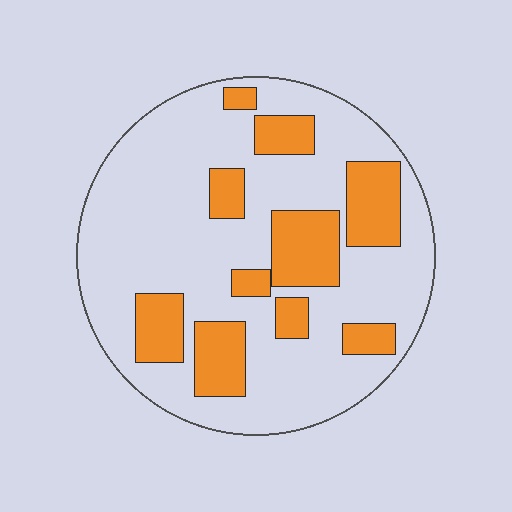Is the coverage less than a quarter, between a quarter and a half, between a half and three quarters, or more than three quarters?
Between a quarter and a half.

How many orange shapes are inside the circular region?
10.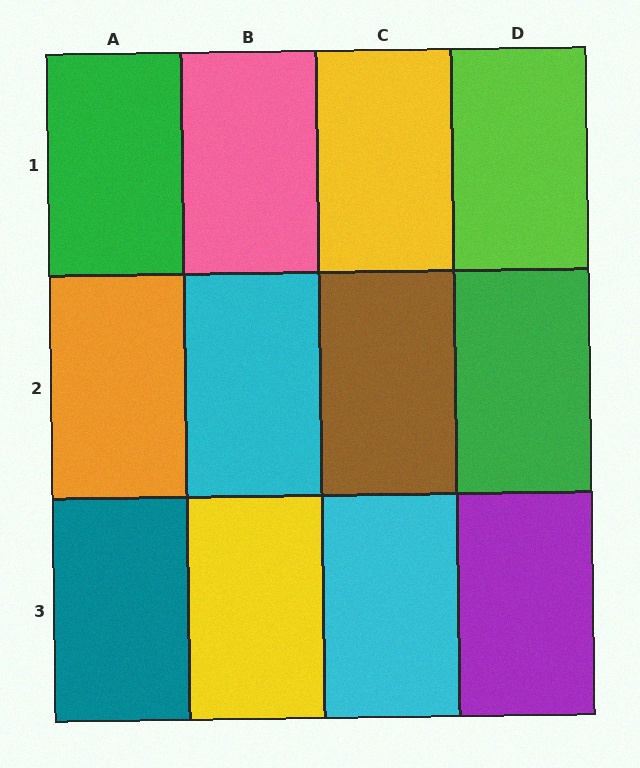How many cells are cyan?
2 cells are cyan.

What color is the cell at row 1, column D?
Lime.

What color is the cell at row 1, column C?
Yellow.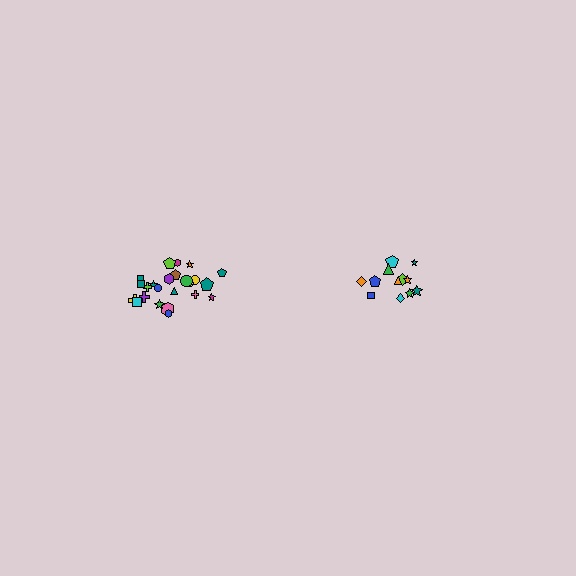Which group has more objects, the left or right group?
The left group.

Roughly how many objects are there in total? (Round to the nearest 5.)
Roughly 35 objects in total.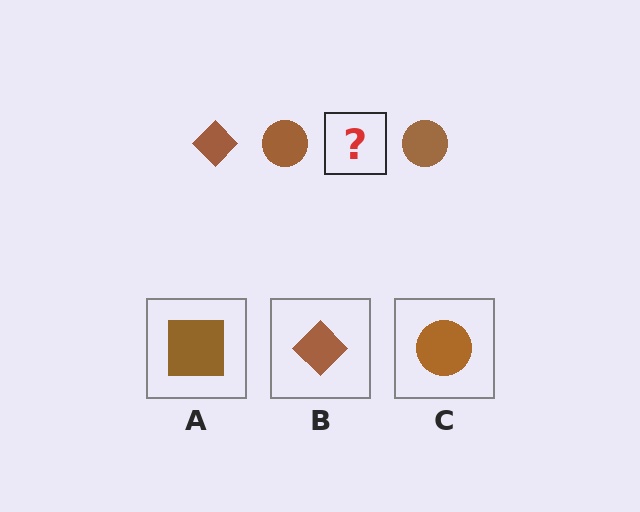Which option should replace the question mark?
Option B.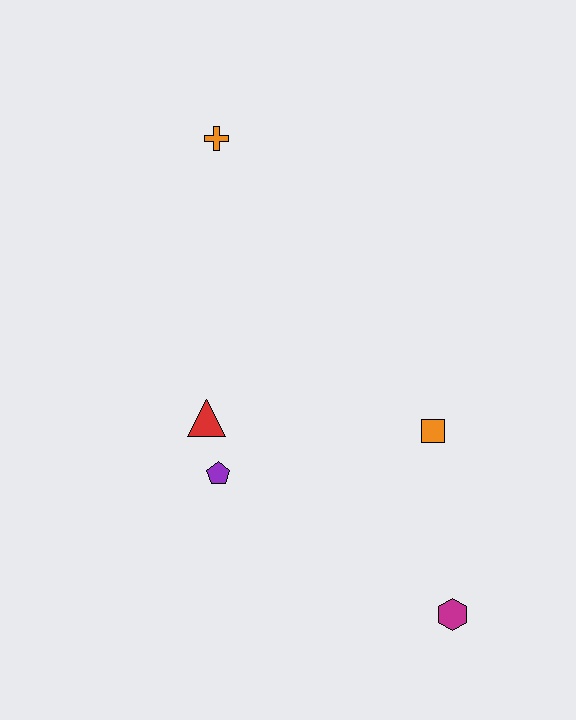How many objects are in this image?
There are 5 objects.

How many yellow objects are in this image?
There are no yellow objects.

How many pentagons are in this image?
There is 1 pentagon.